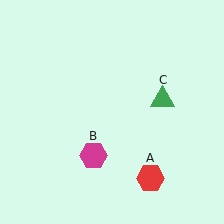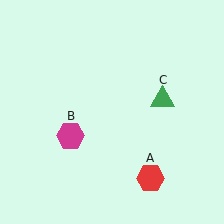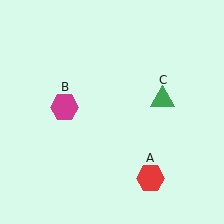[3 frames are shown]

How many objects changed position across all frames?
1 object changed position: magenta hexagon (object B).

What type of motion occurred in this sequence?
The magenta hexagon (object B) rotated clockwise around the center of the scene.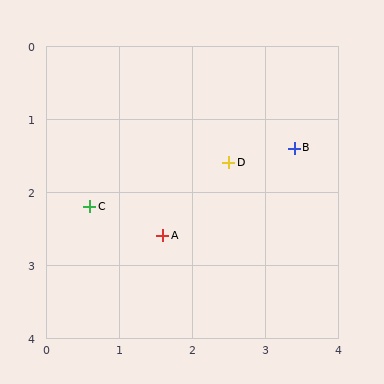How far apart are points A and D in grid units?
Points A and D are about 1.3 grid units apart.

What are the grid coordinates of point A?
Point A is at approximately (1.6, 2.6).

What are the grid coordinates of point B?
Point B is at approximately (3.4, 1.4).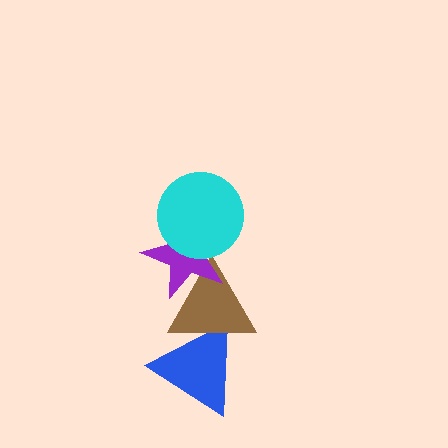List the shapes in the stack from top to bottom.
From top to bottom: the cyan circle, the purple star, the brown triangle, the blue triangle.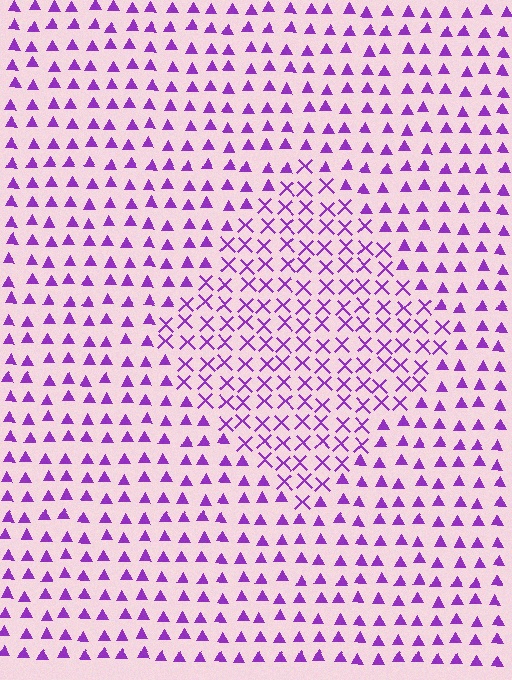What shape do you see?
I see a diamond.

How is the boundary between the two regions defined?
The boundary is defined by a change in element shape: X marks inside vs. triangles outside. All elements share the same color and spacing.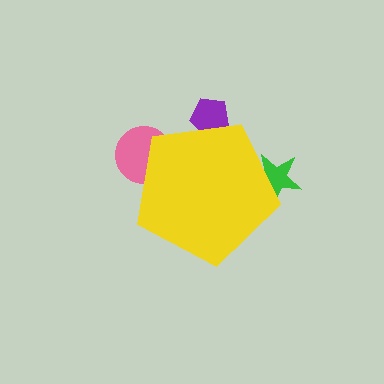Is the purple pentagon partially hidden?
Yes, the purple pentagon is partially hidden behind the yellow pentagon.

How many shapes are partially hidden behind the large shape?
3 shapes are partially hidden.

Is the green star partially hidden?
Yes, the green star is partially hidden behind the yellow pentagon.